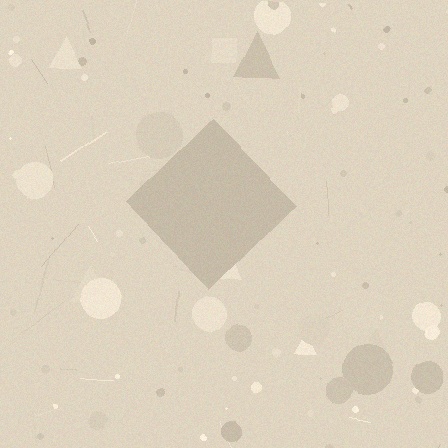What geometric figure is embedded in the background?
A diamond is embedded in the background.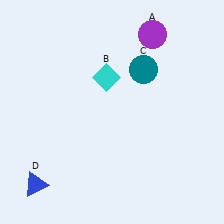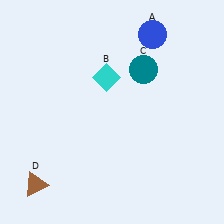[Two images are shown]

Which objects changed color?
A changed from purple to blue. D changed from blue to brown.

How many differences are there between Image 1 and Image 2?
There are 2 differences between the two images.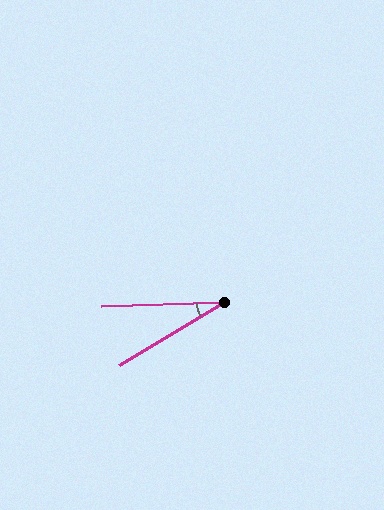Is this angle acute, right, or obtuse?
It is acute.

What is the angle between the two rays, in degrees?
Approximately 29 degrees.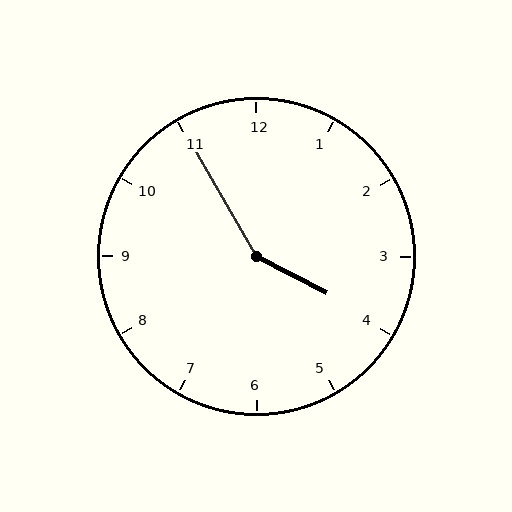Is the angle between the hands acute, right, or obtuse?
It is obtuse.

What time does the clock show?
3:55.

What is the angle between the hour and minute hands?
Approximately 148 degrees.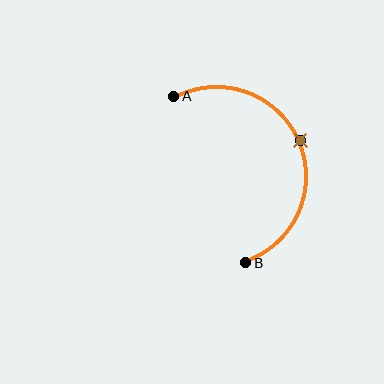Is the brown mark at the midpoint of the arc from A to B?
Yes. The brown mark lies on the arc at equal arc-length from both A and B — it is the arc midpoint.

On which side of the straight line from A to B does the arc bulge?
The arc bulges to the right of the straight line connecting A and B.